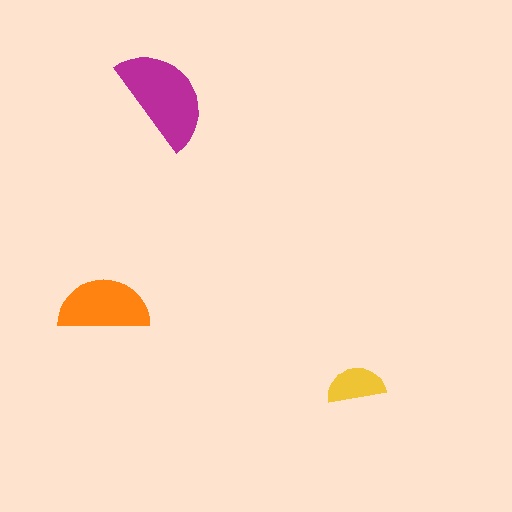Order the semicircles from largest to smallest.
the magenta one, the orange one, the yellow one.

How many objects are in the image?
There are 3 objects in the image.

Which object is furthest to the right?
The yellow semicircle is rightmost.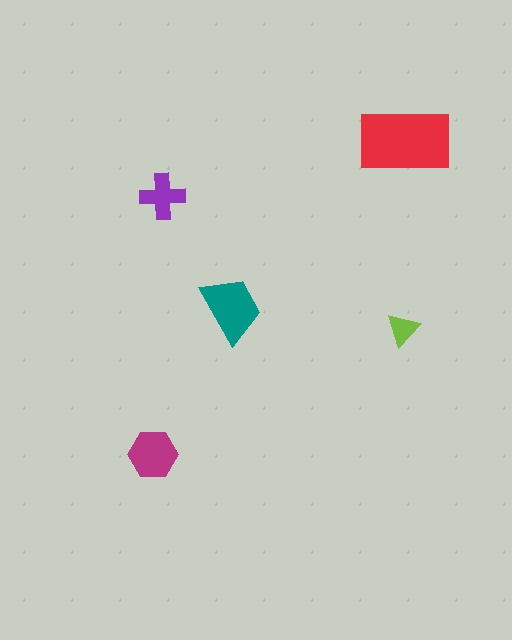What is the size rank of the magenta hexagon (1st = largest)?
3rd.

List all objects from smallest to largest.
The lime triangle, the purple cross, the magenta hexagon, the teal trapezoid, the red rectangle.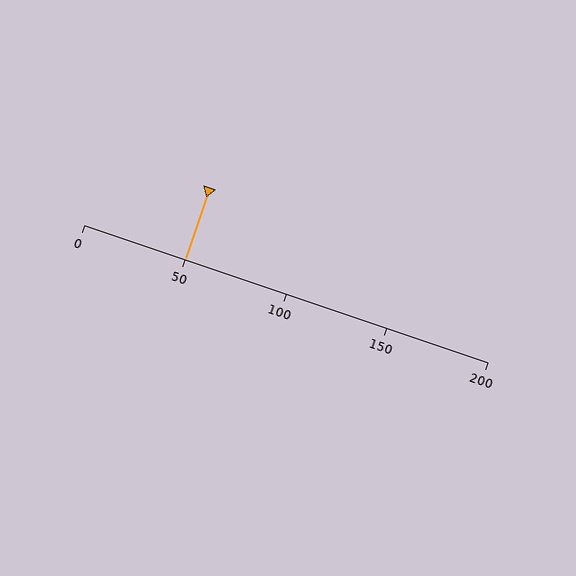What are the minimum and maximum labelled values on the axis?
The axis runs from 0 to 200.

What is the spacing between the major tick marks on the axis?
The major ticks are spaced 50 apart.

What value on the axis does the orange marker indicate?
The marker indicates approximately 50.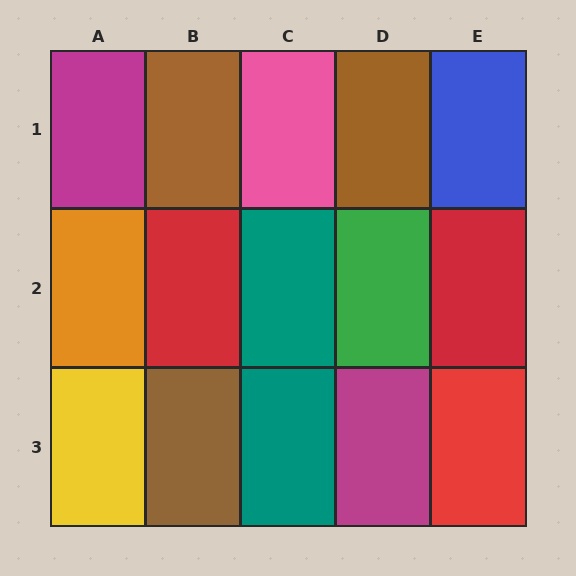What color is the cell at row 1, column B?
Brown.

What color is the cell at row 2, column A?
Orange.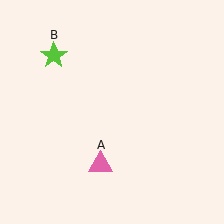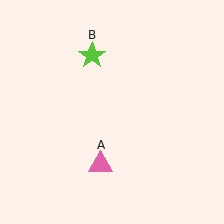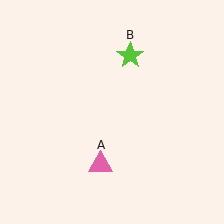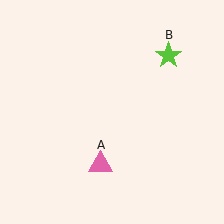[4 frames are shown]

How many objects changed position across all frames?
1 object changed position: lime star (object B).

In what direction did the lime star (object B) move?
The lime star (object B) moved right.